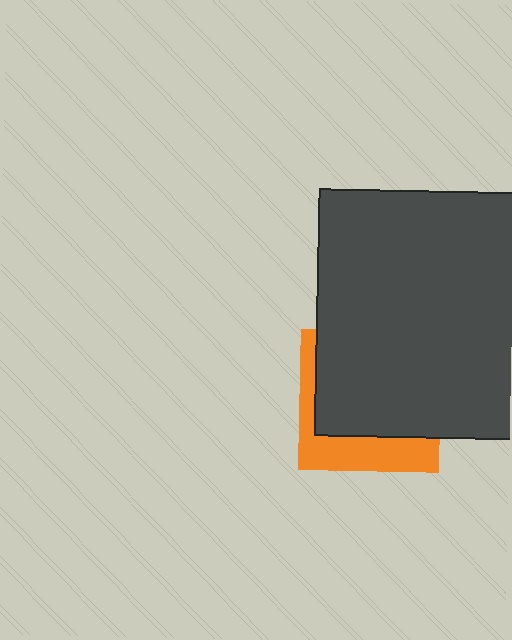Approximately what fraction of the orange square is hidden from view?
Roughly 68% of the orange square is hidden behind the dark gray rectangle.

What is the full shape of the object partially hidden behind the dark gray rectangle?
The partially hidden object is an orange square.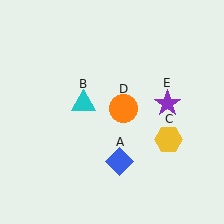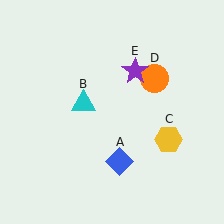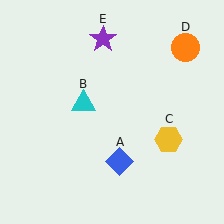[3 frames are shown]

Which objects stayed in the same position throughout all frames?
Blue diamond (object A) and cyan triangle (object B) and yellow hexagon (object C) remained stationary.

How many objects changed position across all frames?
2 objects changed position: orange circle (object D), purple star (object E).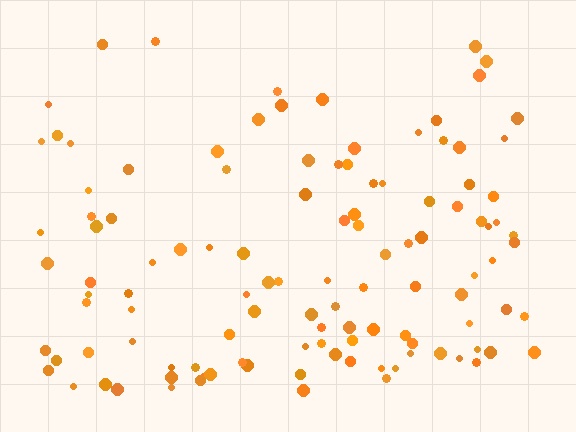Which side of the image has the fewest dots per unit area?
The top.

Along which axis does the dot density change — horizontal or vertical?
Vertical.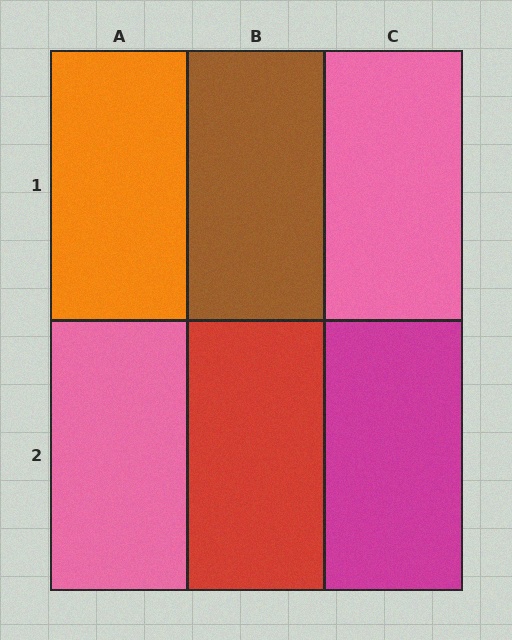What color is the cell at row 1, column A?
Orange.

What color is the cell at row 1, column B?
Brown.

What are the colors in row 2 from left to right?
Pink, red, magenta.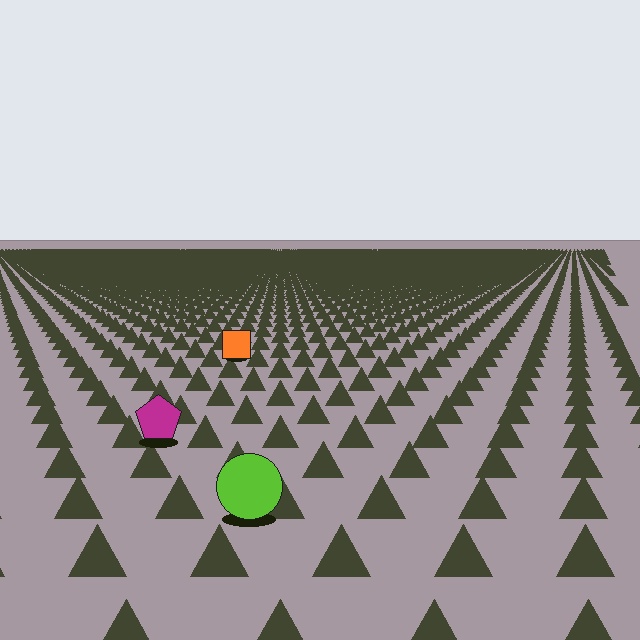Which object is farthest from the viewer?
The orange square is farthest from the viewer. It appears smaller and the ground texture around it is denser.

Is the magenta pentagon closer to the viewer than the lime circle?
No. The lime circle is closer — you can tell from the texture gradient: the ground texture is coarser near it.